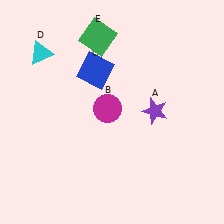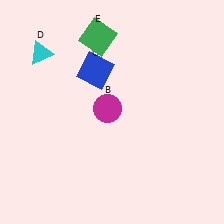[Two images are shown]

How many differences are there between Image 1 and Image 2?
There is 1 difference between the two images.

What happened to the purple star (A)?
The purple star (A) was removed in Image 2. It was in the top-right area of Image 1.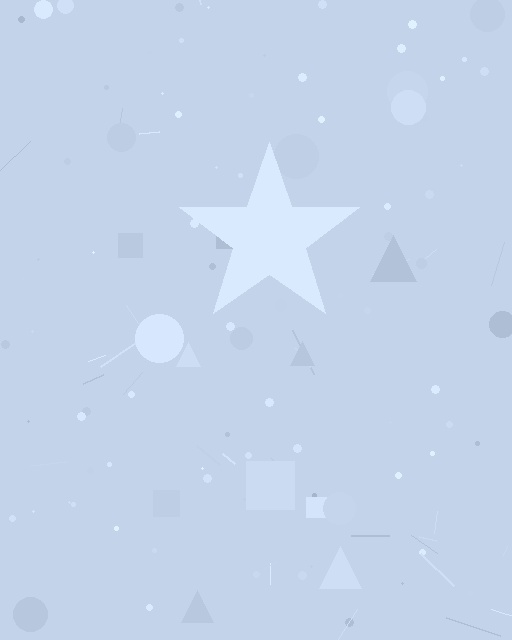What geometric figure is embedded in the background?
A star is embedded in the background.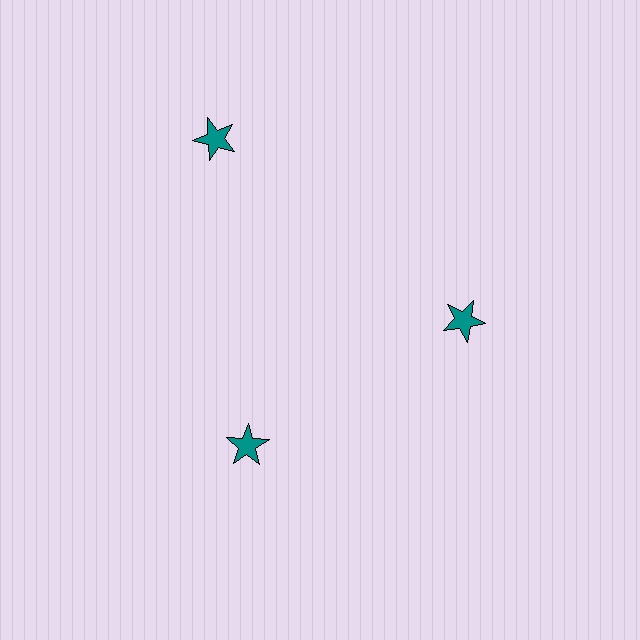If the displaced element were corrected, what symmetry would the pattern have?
It would have 3-fold rotational symmetry — the pattern would map onto itself every 120 degrees.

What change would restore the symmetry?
The symmetry would be restored by moving it inward, back onto the ring so that all 3 stars sit at equal angles and equal distance from the center.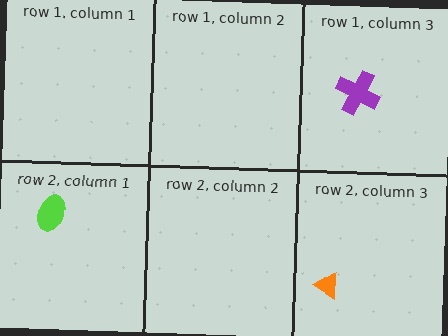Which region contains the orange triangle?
The row 2, column 3 region.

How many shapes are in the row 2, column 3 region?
1.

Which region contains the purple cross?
The row 1, column 3 region.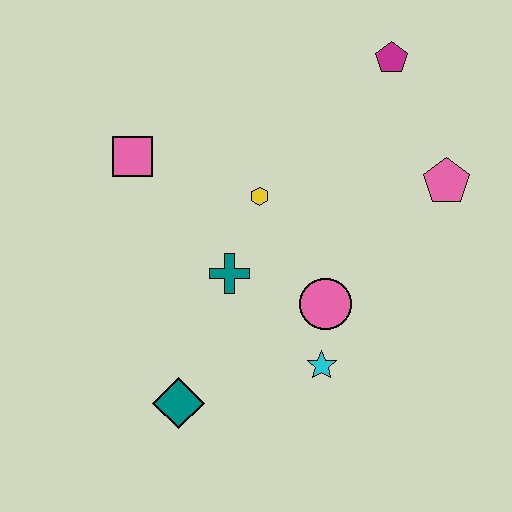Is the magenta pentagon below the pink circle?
No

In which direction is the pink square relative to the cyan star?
The pink square is above the cyan star.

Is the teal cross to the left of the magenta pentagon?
Yes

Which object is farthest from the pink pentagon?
The teal diamond is farthest from the pink pentagon.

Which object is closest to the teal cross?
The yellow hexagon is closest to the teal cross.